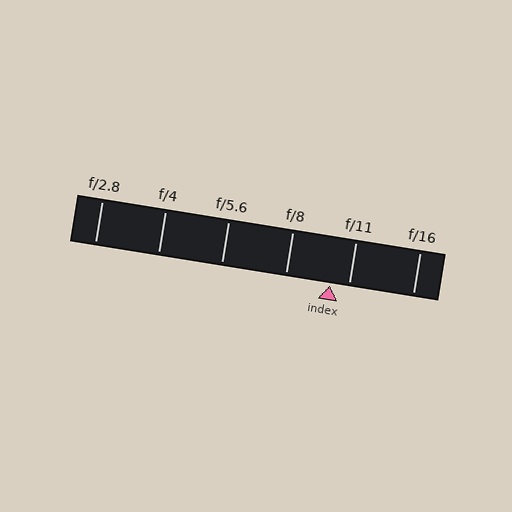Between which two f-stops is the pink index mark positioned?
The index mark is between f/8 and f/11.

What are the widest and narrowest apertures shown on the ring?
The widest aperture shown is f/2.8 and the narrowest is f/16.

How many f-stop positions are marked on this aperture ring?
There are 6 f-stop positions marked.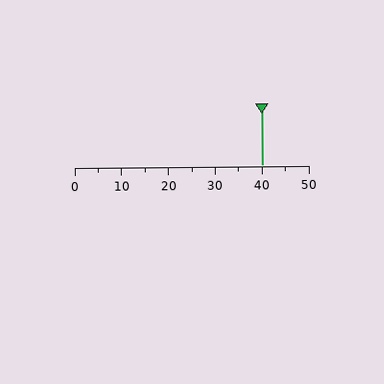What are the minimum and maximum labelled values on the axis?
The axis runs from 0 to 50.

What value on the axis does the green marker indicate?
The marker indicates approximately 40.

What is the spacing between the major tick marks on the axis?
The major ticks are spaced 10 apart.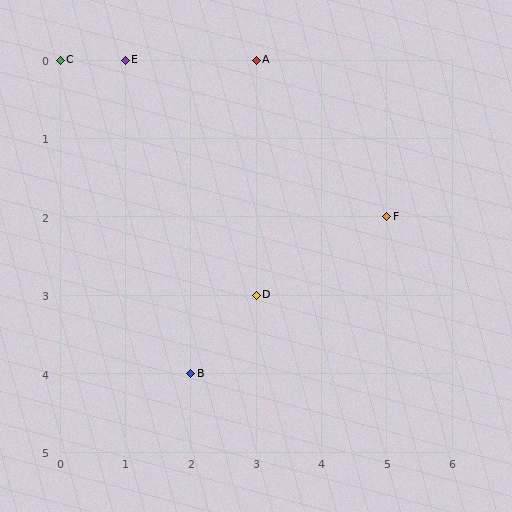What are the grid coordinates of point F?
Point F is at grid coordinates (5, 2).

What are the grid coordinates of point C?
Point C is at grid coordinates (0, 0).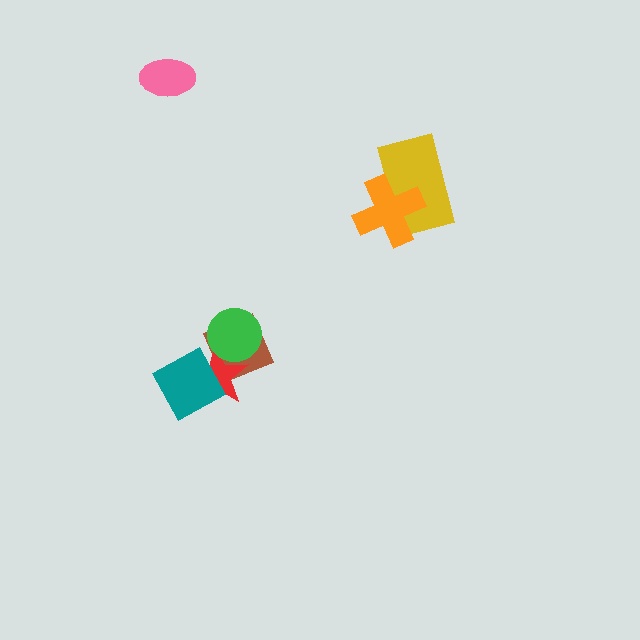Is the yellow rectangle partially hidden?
Yes, it is partially covered by another shape.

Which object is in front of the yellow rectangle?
The orange cross is in front of the yellow rectangle.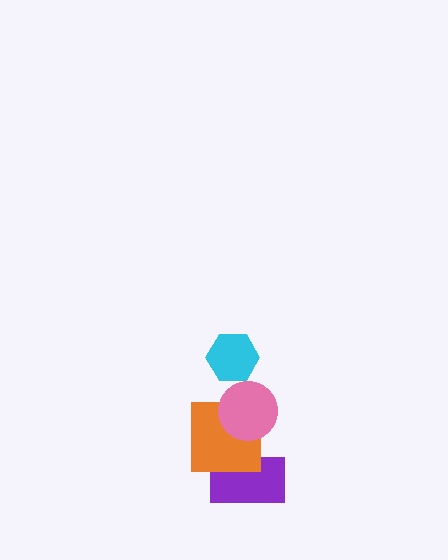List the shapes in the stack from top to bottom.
From top to bottom: the cyan hexagon, the pink circle, the orange square, the purple rectangle.